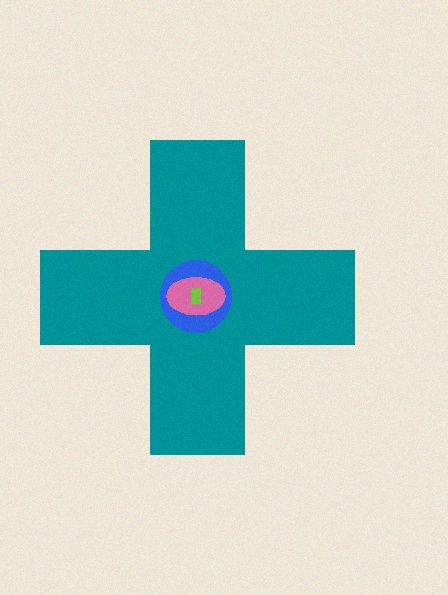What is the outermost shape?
The teal cross.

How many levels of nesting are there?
4.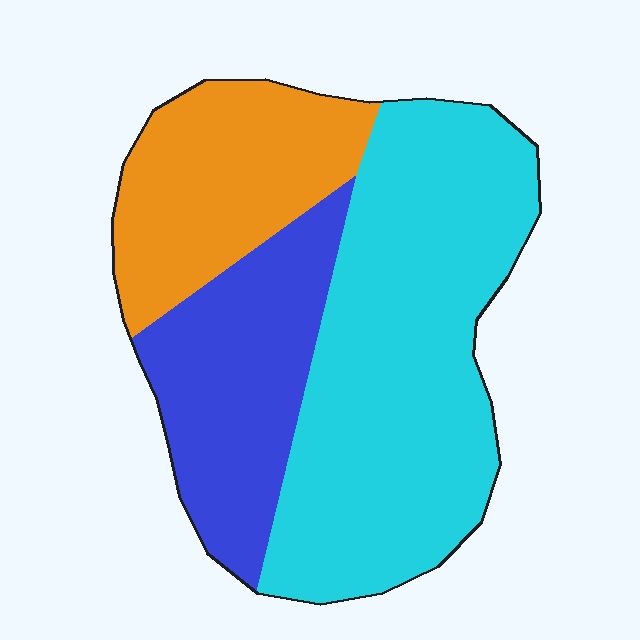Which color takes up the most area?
Cyan, at roughly 50%.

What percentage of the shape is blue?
Blue takes up less than a quarter of the shape.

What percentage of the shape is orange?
Orange takes up less than a quarter of the shape.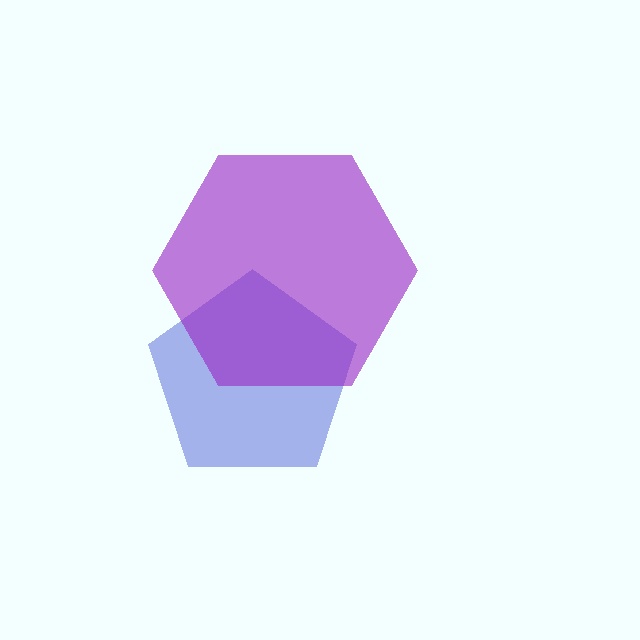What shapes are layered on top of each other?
The layered shapes are: a blue pentagon, a purple hexagon.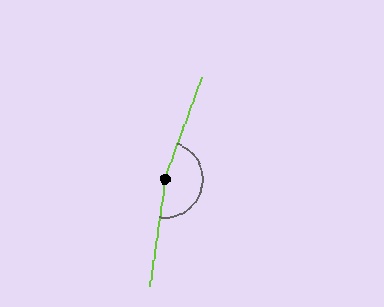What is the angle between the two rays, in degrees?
Approximately 168 degrees.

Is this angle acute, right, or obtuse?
It is obtuse.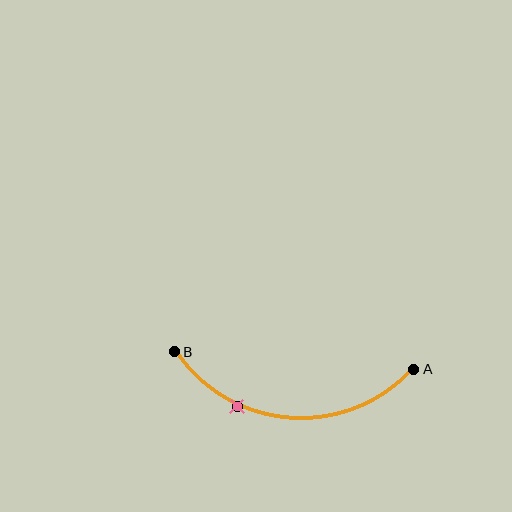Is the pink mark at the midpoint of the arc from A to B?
No. The pink mark lies on the arc but is closer to endpoint B. The arc midpoint would be at the point on the curve equidistant along the arc from both A and B.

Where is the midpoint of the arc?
The arc midpoint is the point on the curve farthest from the straight line joining A and B. It sits below that line.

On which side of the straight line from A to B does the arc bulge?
The arc bulges below the straight line connecting A and B.